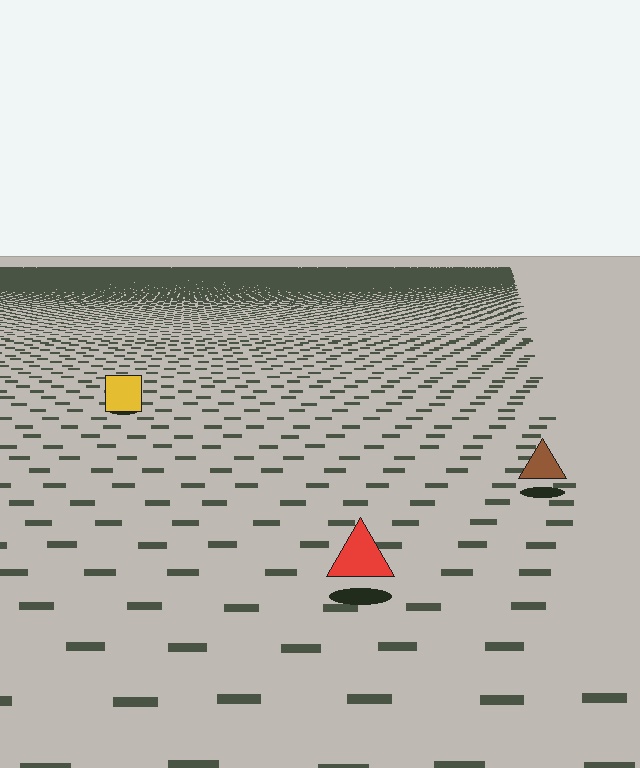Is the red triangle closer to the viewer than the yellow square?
Yes. The red triangle is closer — you can tell from the texture gradient: the ground texture is coarser near it.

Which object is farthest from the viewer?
The yellow square is farthest from the viewer. It appears smaller and the ground texture around it is denser.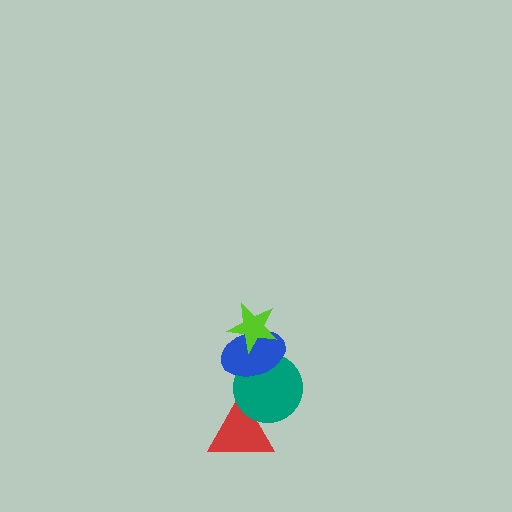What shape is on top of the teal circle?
The blue ellipse is on top of the teal circle.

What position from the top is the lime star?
The lime star is 1st from the top.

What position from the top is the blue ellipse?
The blue ellipse is 2nd from the top.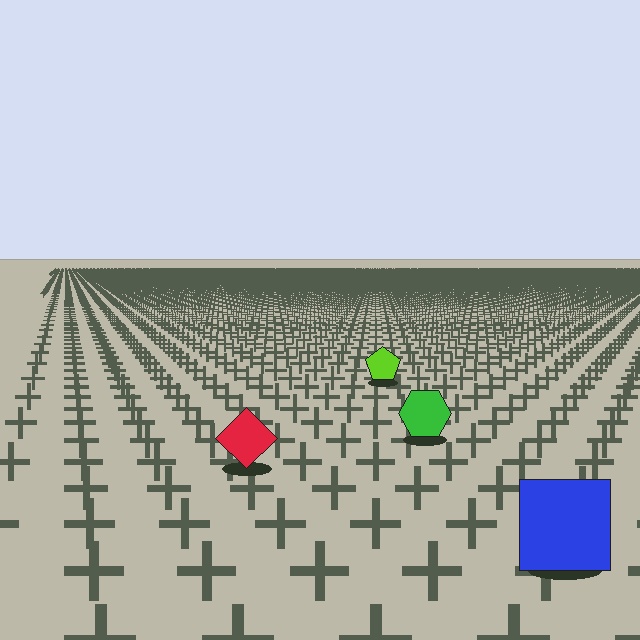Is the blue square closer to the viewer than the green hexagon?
Yes. The blue square is closer — you can tell from the texture gradient: the ground texture is coarser near it.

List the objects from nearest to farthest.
From nearest to farthest: the blue square, the red diamond, the green hexagon, the lime pentagon.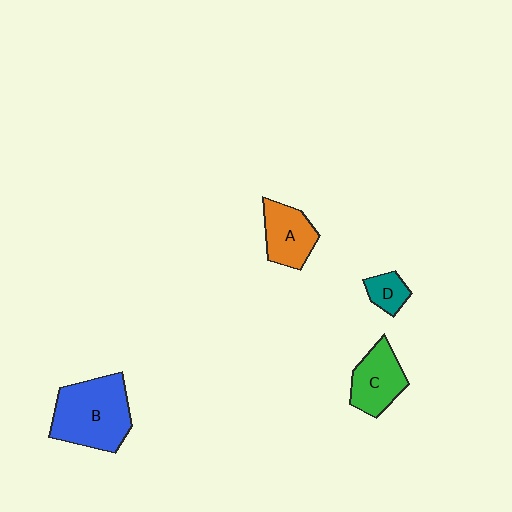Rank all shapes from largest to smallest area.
From largest to smallest: B (blue), C (green), A (orange), D (teal).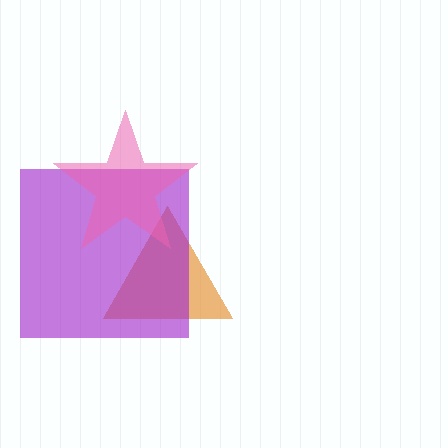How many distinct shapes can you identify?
There are 3 distinct shapes: an orange triangle, a purple square, a pink star.